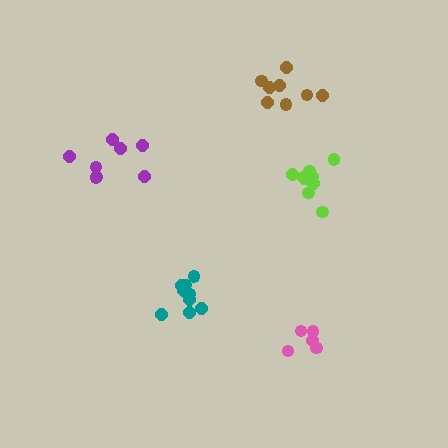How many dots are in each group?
Group 1: 8 dots, Group 2: 9 dots, Group 3: 9 dots, Group 4: 8 dots, Group 5: 5 dots (39 total).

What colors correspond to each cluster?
The clusters are colored: brown, lime, teal, purple, pink.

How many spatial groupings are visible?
There are 5 spatial groupings.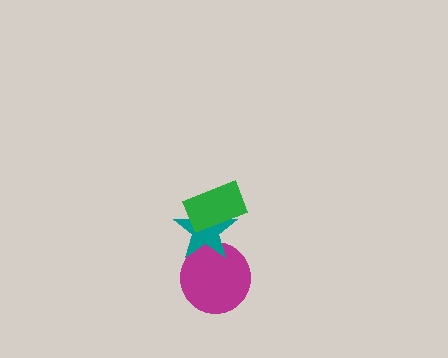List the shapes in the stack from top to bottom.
From top to bottom: the green rectangle, the teal star, the magenta circle.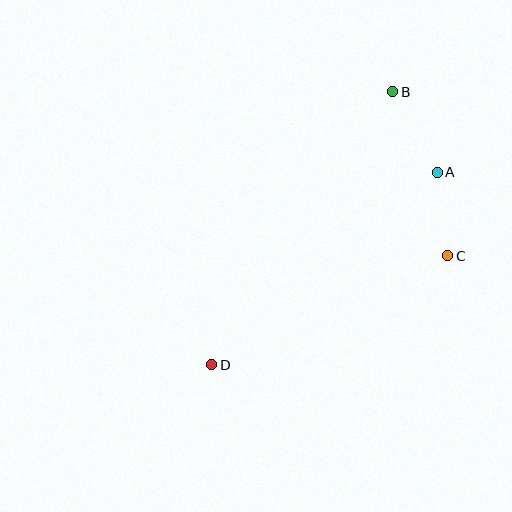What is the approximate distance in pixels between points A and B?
The distance between A and B is approximately 93 pixels.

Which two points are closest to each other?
Points A and C are closest to each other.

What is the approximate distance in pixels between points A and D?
The distance between A and D is approximately 296 pixels.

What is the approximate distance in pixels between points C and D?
The distance between C and D is approximately 259 pixels.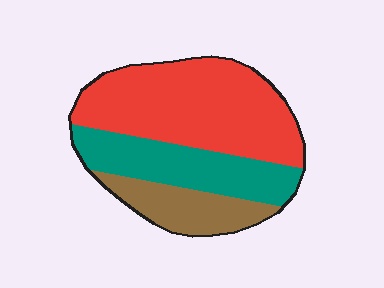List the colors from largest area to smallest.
From largest to smallest: red, teal, brown.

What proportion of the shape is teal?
Teal covers around 30% of the shape.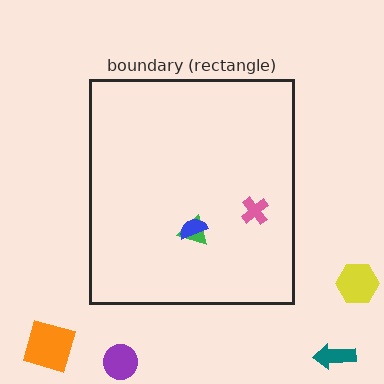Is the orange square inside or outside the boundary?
Outside.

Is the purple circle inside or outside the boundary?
Outside.